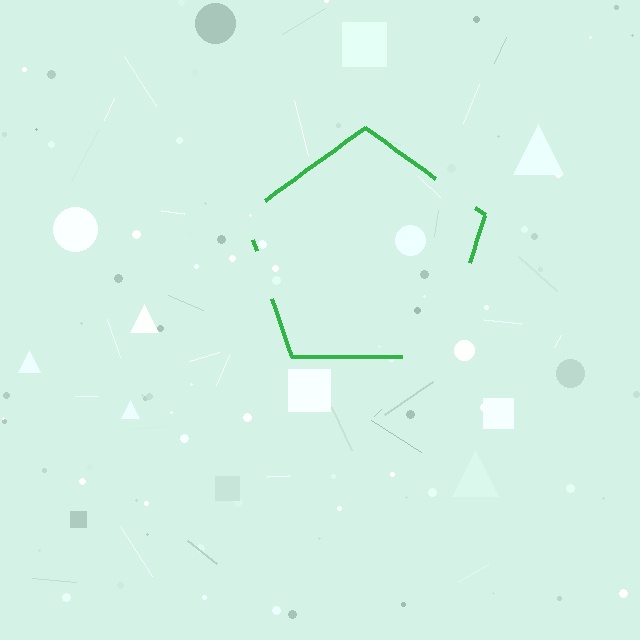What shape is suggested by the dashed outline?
The dashed outline suggests a pentagon.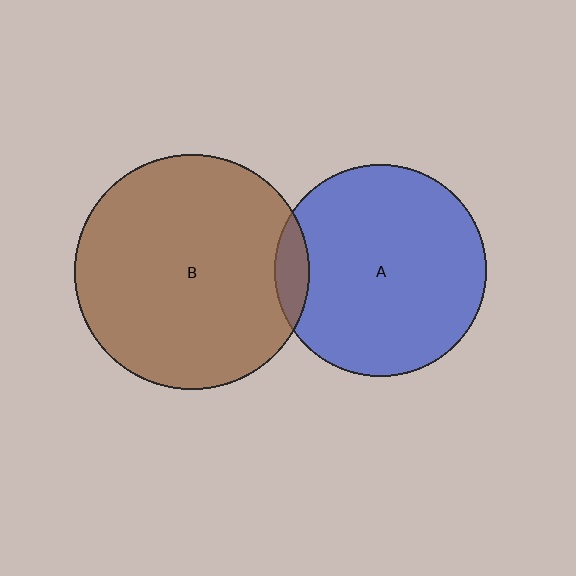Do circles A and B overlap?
Yes.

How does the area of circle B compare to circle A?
Approximately 1.2 times.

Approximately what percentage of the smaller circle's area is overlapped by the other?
Approximately 10%.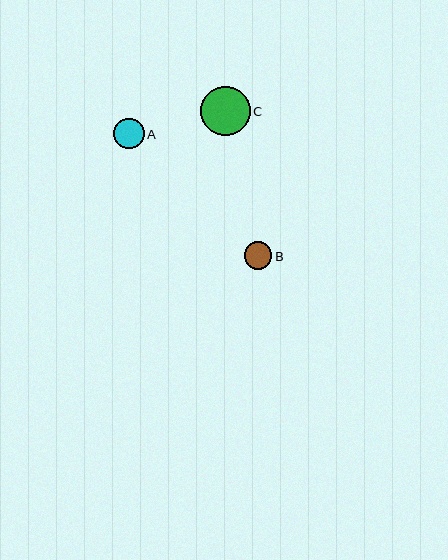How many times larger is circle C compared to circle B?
Circle C is approximately 1.8 times the size of circle B.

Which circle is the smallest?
Circle B is the smallest with a size of approximately 27 pixels.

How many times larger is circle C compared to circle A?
Circle C is approximately 1.6 times the size of circle A.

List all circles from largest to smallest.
From largest to smallest: C, A, B.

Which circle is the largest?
Circle C is the largest with a size of approximately 49 pixels.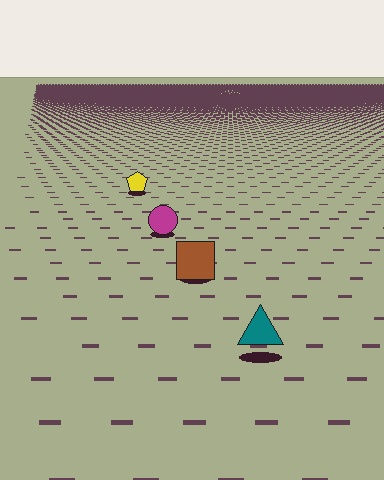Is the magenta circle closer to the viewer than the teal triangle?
No. The teal triangle is closer — you can tell from the texture gradient: the ground texture is coarser near it.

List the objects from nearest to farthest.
From nearest to farthest: the teal triangle, the brown square, the magenta circle, the yellow pentagon.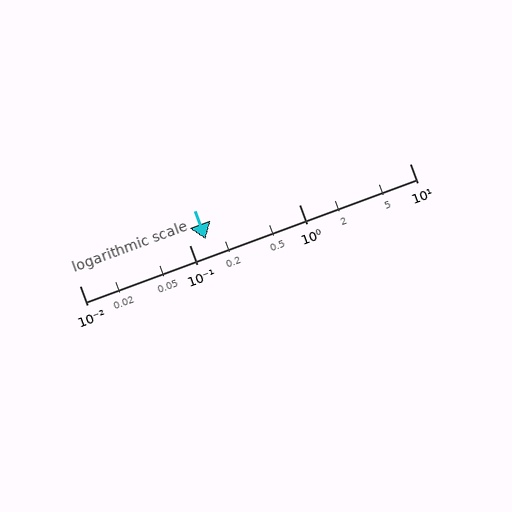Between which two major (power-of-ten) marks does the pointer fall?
The pointer is between 0.1 and 1.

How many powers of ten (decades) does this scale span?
The scale spans 3 decades, from 0.01 to 10.